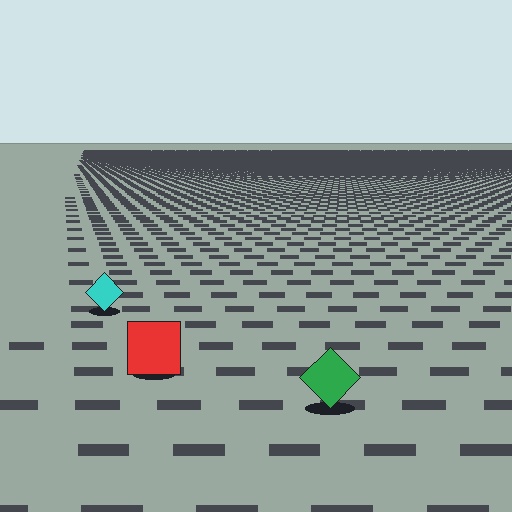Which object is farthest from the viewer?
The cyan diamond is farthest from the viewer. It appears smaller and the ground texture around it is denser.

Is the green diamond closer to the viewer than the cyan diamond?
Yes. The green diamond is closer — you can tell from the texture gradient: the ground texture is coarser near it.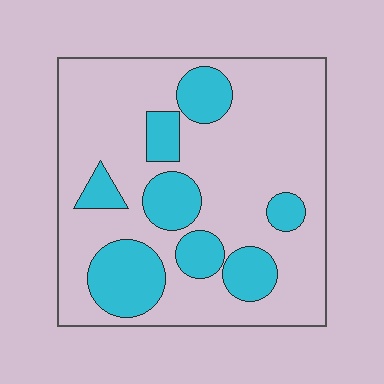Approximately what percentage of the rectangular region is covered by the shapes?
Approximately 25%.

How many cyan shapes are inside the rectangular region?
8.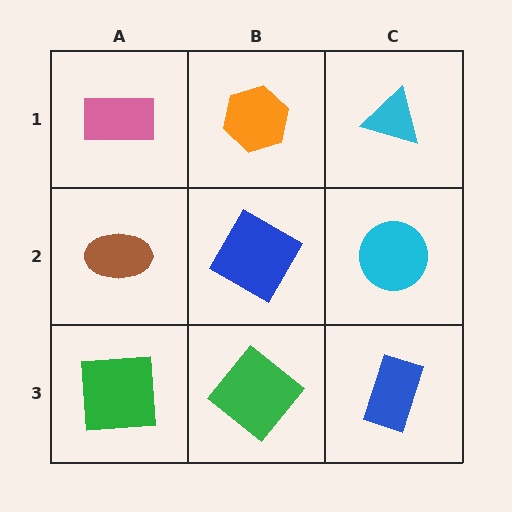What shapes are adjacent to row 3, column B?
A blue square (row 2, column B), a green square (row 3, column A), a blue rectangle (row 3, column C).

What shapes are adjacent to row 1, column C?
A cyan circle (row 2, column C), an orange hexagon (row 1, column B).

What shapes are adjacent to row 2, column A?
A pink rectangle (row 1, column A), a green square (row 3, column A), a blue square (row 2, column B).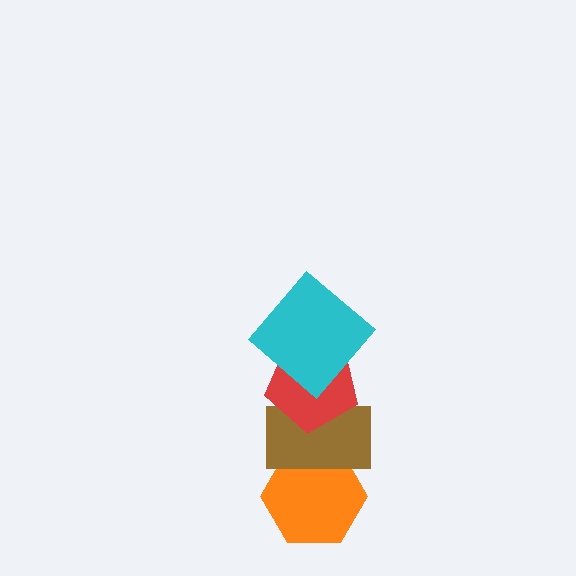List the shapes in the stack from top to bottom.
From top to bottom: the cyan diamond, the red pentagon, the brown rectangle, the orange hexagon.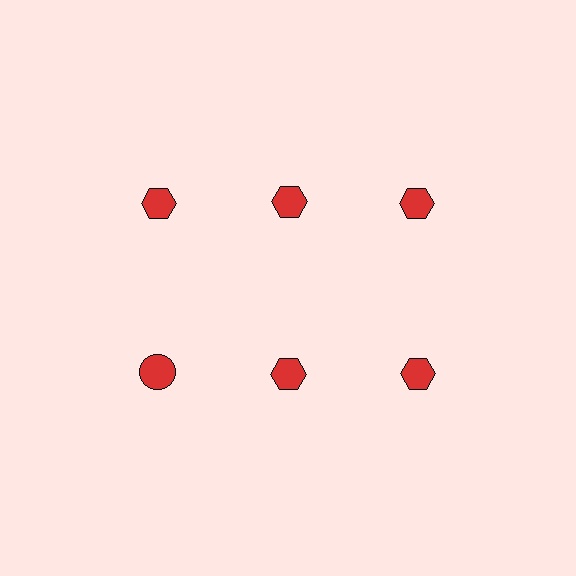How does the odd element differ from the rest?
It has a different shape: circle instead of hexagon.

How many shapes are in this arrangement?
There are 6 shapes arranged in a grid pattern.